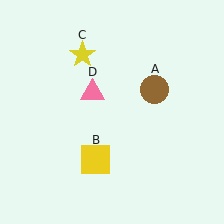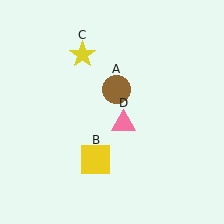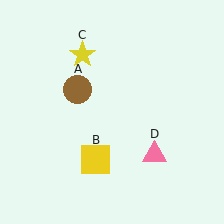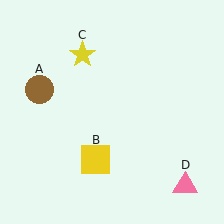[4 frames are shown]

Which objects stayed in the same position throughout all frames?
Yellow square (object B) and yellow star (object C) remained stationary.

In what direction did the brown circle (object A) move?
The brown circle (object A) moved left.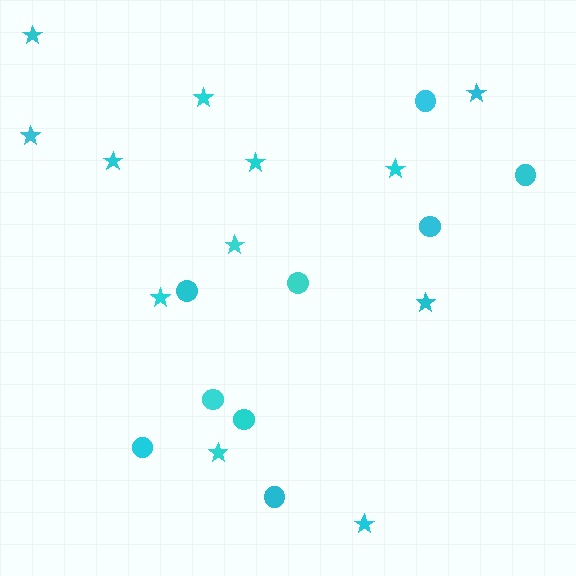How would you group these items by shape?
There are 2 groups: one group of circles (9) and one group of stars (12).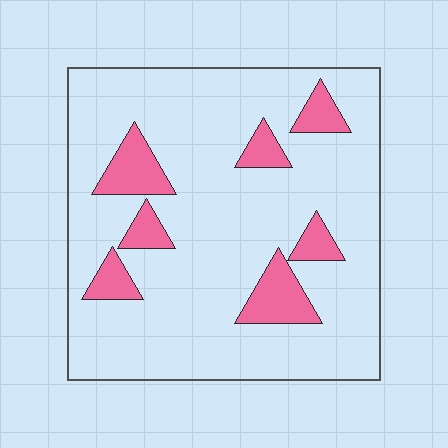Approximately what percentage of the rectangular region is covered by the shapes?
Approximately 15%.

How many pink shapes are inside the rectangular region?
7.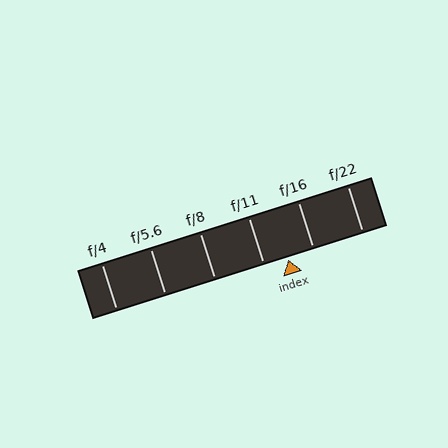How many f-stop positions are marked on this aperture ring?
There are 6 f-stop positions marked.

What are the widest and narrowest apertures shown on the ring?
The widest aperture shown is f/4 and the narrowest is f/22.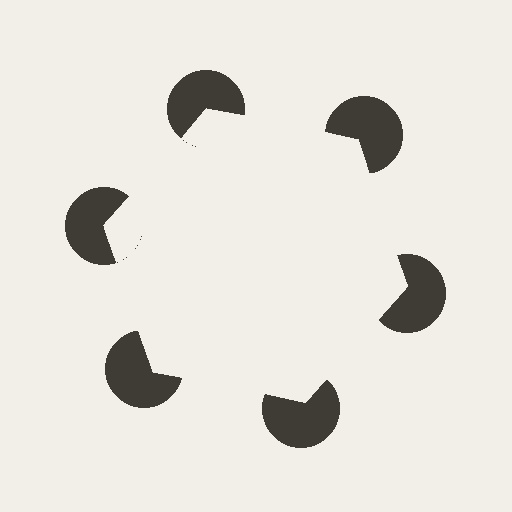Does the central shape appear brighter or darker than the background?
It typically appears slightly brighter than the background, even though no actual brightness change is drawn.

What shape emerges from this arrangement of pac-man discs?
An illusory hexagon — its edges are inferred from the aligned wedge cuts in the pac-man discs, not physically drawn.